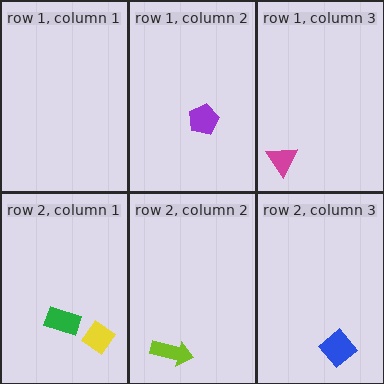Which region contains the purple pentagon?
The row 1, column 2 region.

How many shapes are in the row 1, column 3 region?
1.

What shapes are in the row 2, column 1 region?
The green rectangle, the yellow diamond.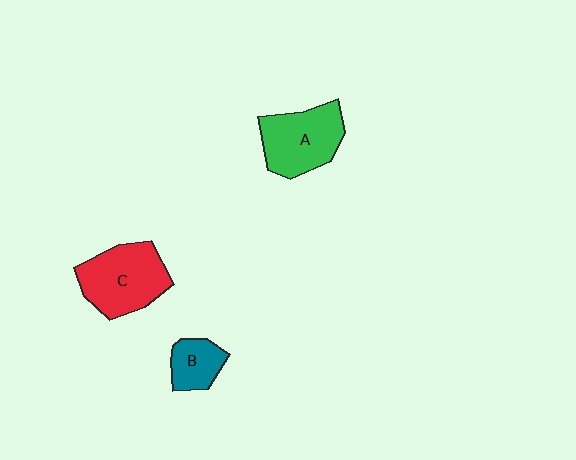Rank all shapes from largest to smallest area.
From largest to smallest: C (red), A (green), B (teal).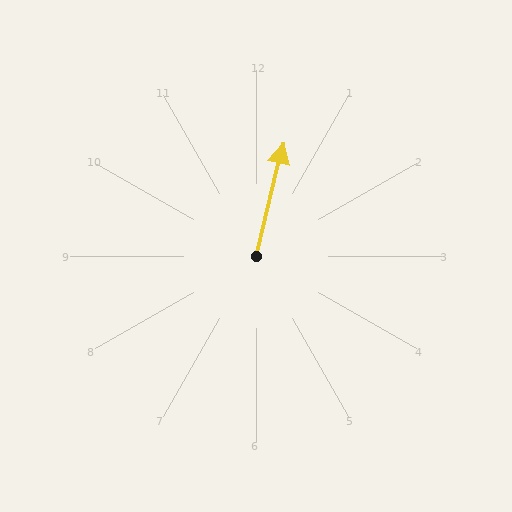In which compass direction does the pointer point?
North.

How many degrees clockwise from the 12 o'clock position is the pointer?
Approximately 14 degrees.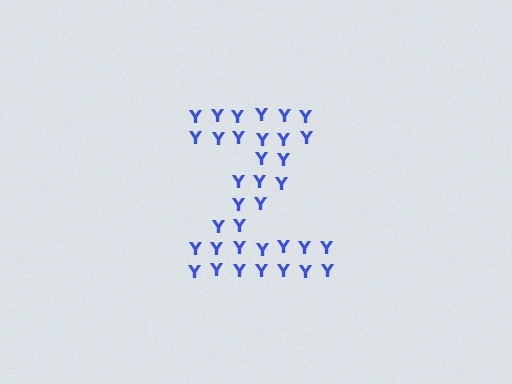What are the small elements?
The small elements are letter Y's.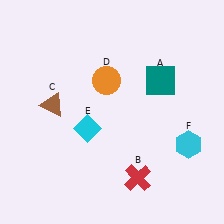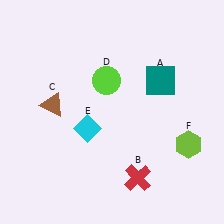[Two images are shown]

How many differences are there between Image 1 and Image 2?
There are 2 differences between the two images.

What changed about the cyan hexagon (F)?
In Image 1, F is cyan. In Image 2, it changed to lime.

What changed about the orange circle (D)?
In Image 1, D is orange. In Image 2, it changed to lime.